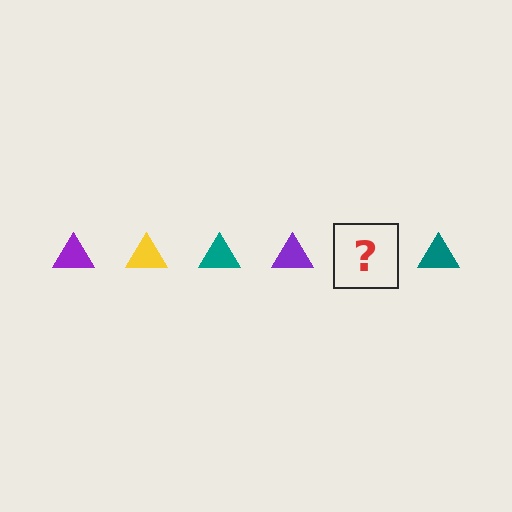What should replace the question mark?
The question mark should be replaced with a yellow triangle.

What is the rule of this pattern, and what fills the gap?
The rule is that the pattern cycles through purple, yellow, teal triangles. The gap should be filled with a yellow triangle.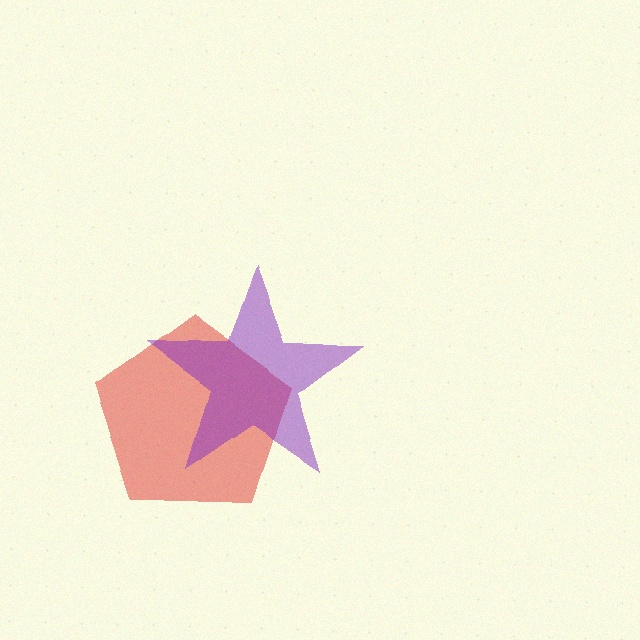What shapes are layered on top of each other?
The layered shapes are: a red pentagon, a purple star.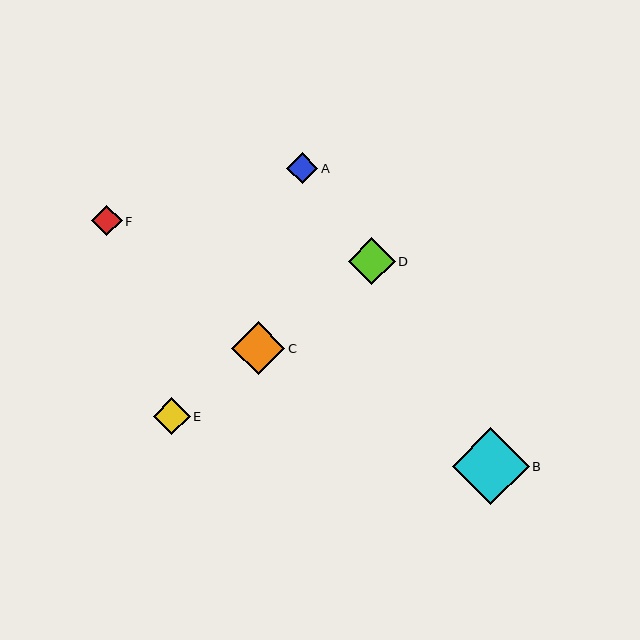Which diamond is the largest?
Diamond B is the largest with a size of approximately 77 pixels.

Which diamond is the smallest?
Diamond F is the smallest with a size of approximately 31 pixels.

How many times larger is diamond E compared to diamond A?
Diamond E is approximately 1.2 times the size of diamond A.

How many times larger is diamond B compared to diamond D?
Diamond B is approximately 1.6 times the size of diamond D.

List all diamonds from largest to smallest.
From largest to smallest: B, C, D, E, A, F.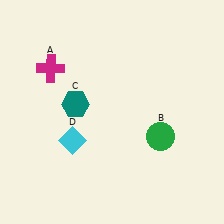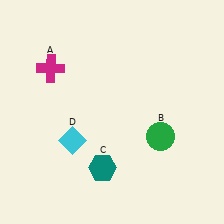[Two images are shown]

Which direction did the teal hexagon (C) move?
The teal hexagon (C) moved down.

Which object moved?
The teal hexagon (C) moved down.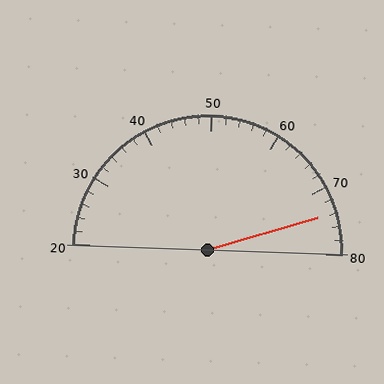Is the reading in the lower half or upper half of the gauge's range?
The reading is in the upper half of the range (20 to 80).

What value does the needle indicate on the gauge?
The needle indicates approximately 74.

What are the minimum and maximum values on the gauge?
The gauge ranges from 20 to 80.